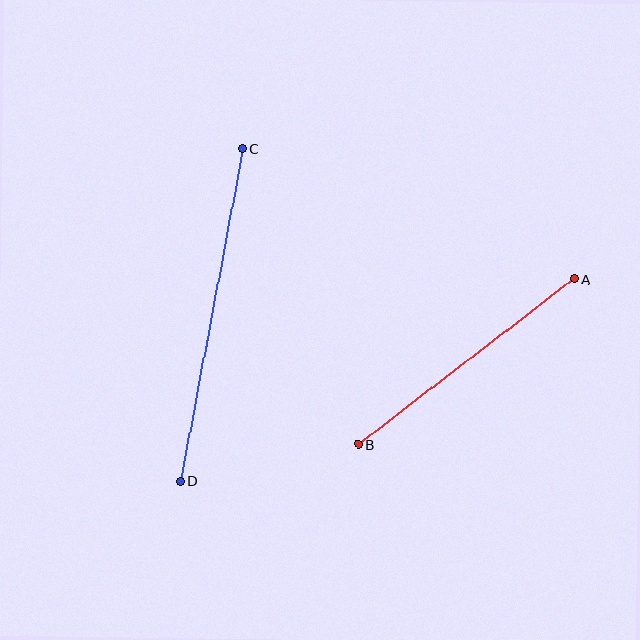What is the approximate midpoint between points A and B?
The midpoint is at approximately (466, 362) pixels.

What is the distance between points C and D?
The distance is approximately 339 pixels.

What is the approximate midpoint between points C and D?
The midpoint is at approximately (211, 315) pixels.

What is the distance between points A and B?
The distance is approximately 272 pixels.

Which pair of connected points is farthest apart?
Points C and D are farthest apart.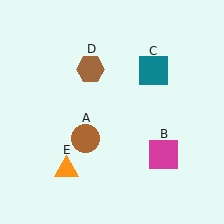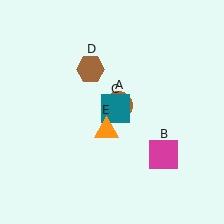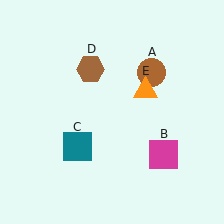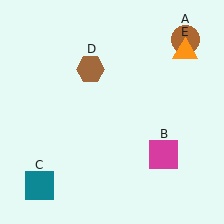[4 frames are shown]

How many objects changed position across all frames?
3 objects changed position: brown circle (object A), teal square (object C), orange triangle (object E).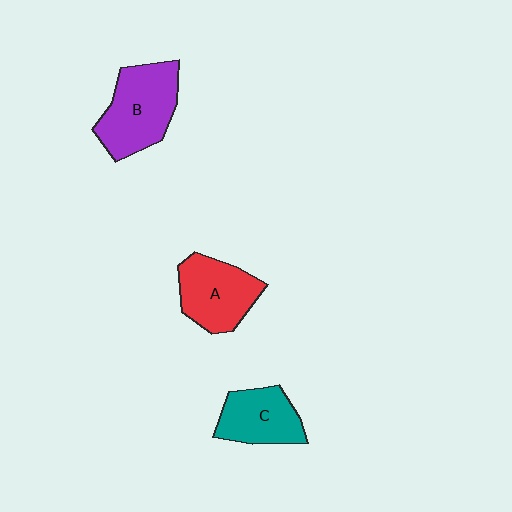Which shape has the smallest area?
Shape C (teal).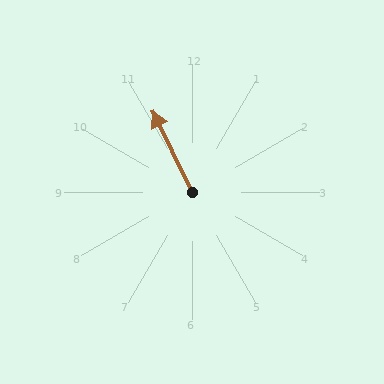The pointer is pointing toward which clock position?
Roughly 11 o'clock.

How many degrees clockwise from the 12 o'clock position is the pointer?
Approximately 334 degrees.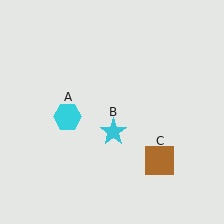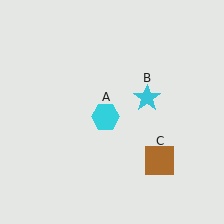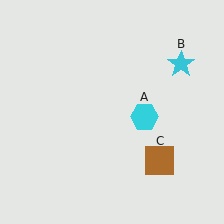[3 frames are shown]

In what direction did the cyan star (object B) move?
The cyan star (object B) moved up and to the right.